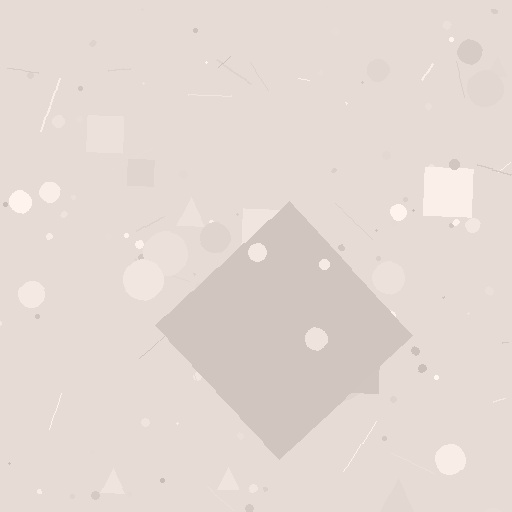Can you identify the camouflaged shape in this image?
The camouflaged shape is a diamond.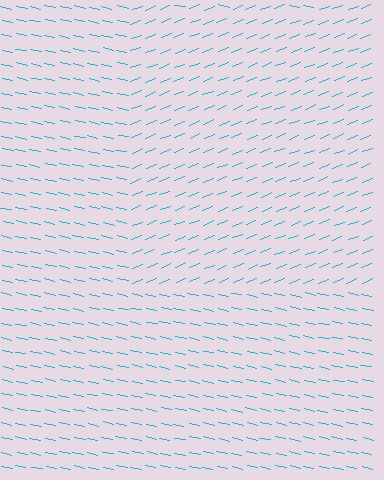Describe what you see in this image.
The image is filled with small cyan line segments. A rectangle region in the image has lines oriented differently from the surrounding lines, creating a visible texture boundary.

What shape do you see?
I see a rectangle.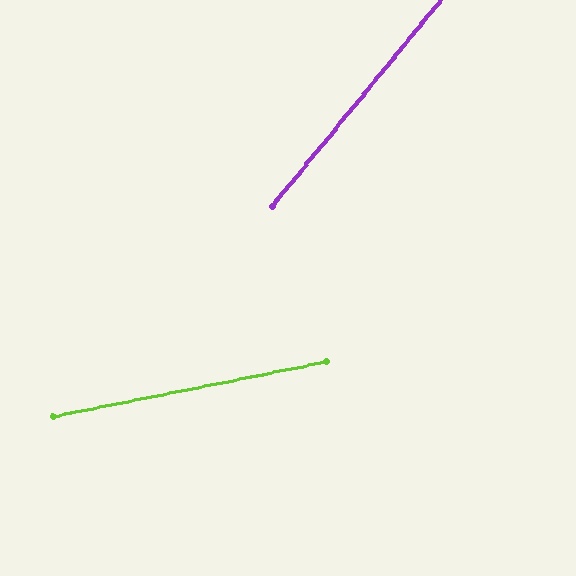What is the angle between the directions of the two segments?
Approximately 39 degrees.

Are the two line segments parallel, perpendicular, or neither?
Neither parallel nor perpendicular — they differ by about 39°.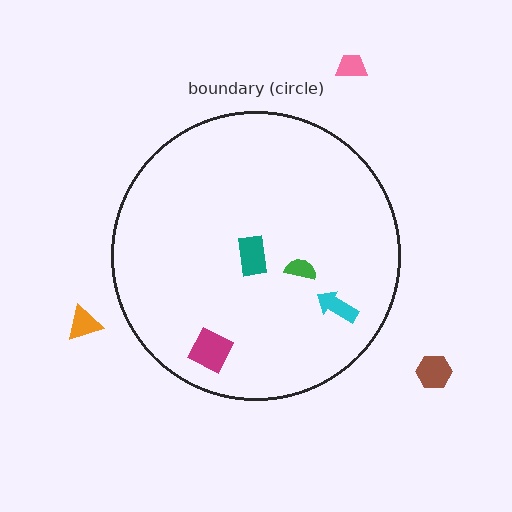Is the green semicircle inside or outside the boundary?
Inside.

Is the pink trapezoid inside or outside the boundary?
Outside.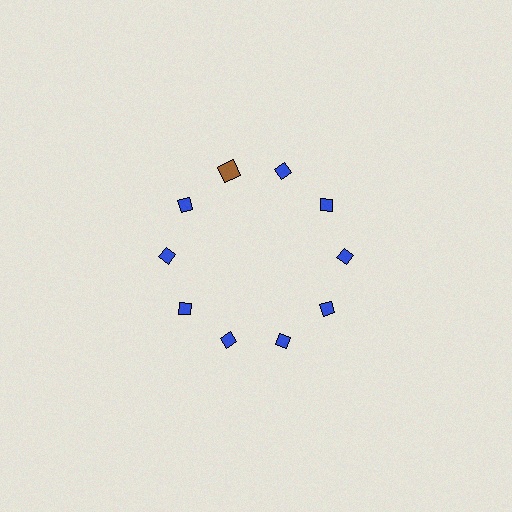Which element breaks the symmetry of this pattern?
The brown square at roughly the 11 o'clock position breaks the symmetry. All other shapes are blue diamonds.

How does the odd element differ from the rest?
It differs in both color (brown instead of blue) and shape (square instead of diamond).